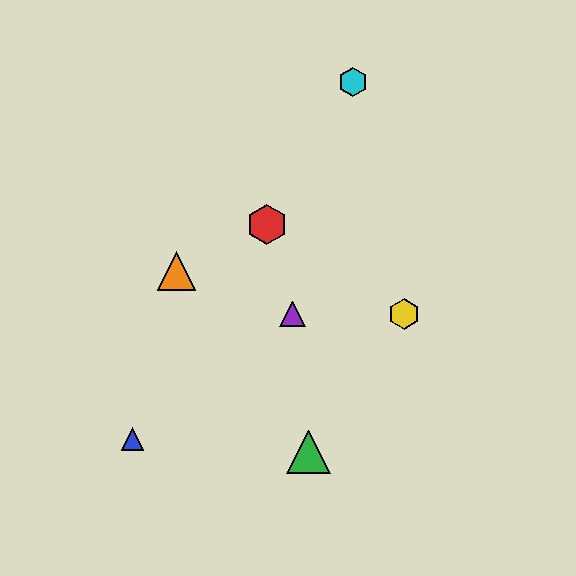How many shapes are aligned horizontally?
2 shapes (the yellow hexagon, the purple triangle) are aligned horizontally.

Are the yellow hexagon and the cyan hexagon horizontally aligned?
No, the yellow hexagon is at y≈314 and the cyan hexagon is at y≈82.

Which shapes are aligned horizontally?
The yellow hexagon, the purple triangle are aligned horizontally.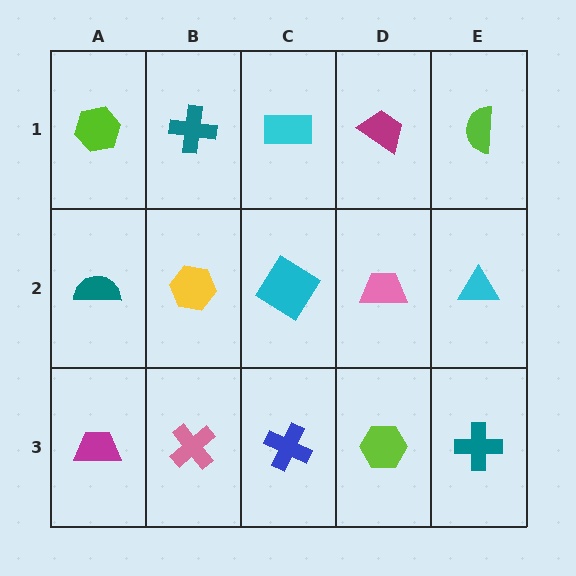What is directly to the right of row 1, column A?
A teal cross.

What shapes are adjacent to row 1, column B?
A yellow hexagon (row 2, column B), a lime hexagon (row 1, column A), a cyan rectangle (row 1, column C).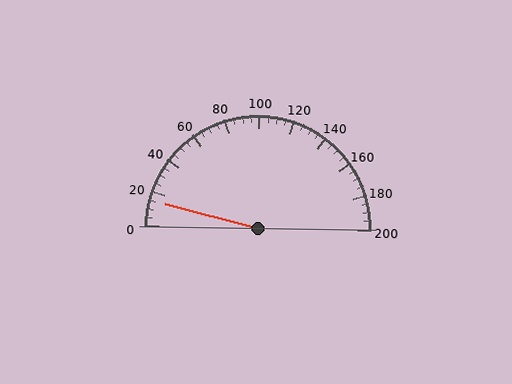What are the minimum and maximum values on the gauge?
The gauge ranges from 0 to 200.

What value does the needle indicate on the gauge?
The needle indicates approximately 15.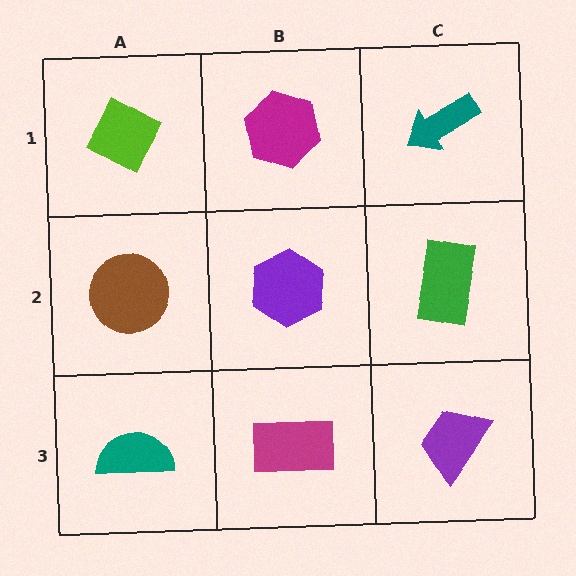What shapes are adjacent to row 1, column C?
A green rectangle (row 2, column C), a magenta hexagon (row 1, column B).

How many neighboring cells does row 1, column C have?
2.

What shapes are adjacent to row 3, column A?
A brown circle (row 2, column A), a magenta rectangle (row 3, column B).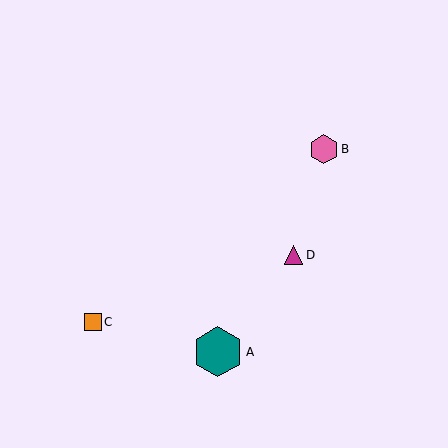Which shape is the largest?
The teal hexagon (labeled A) is the largest.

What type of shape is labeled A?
Shape A is a teal hexagon.